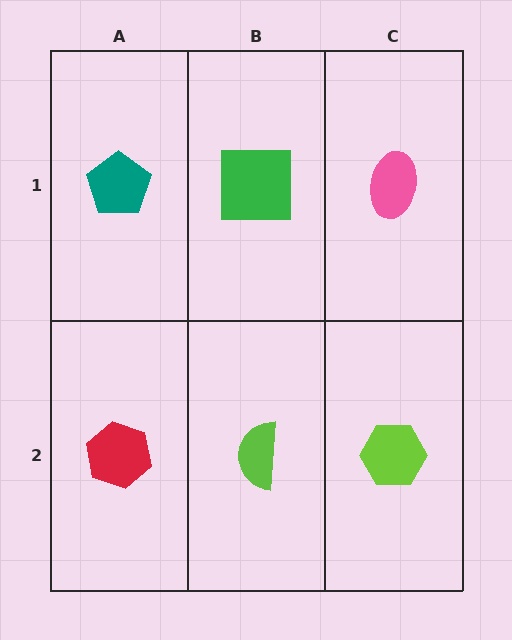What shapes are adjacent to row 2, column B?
A green square (row 1, column B), a red hexagon (row 2, column A), a lime hexagon (row 2, column C).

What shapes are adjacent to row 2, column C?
A pink ellipse (row 1, column C), a lime semicircle (row 2, column B).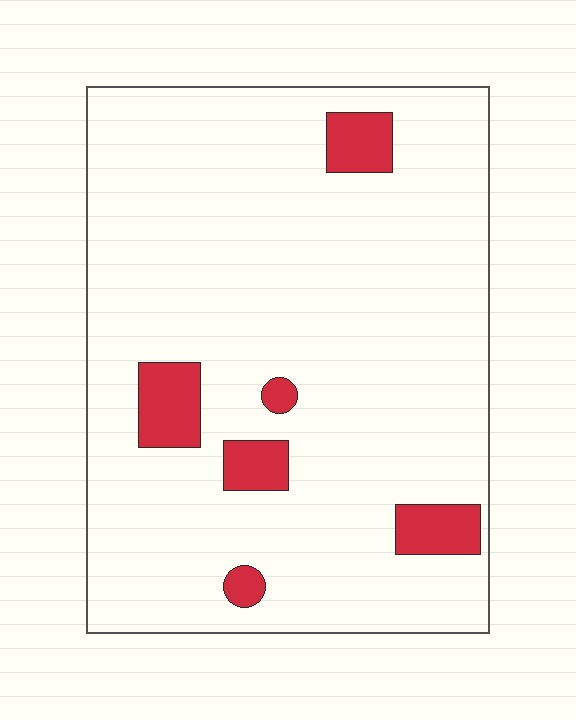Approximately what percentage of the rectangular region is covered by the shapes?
Approximately 10%.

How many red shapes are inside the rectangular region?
6.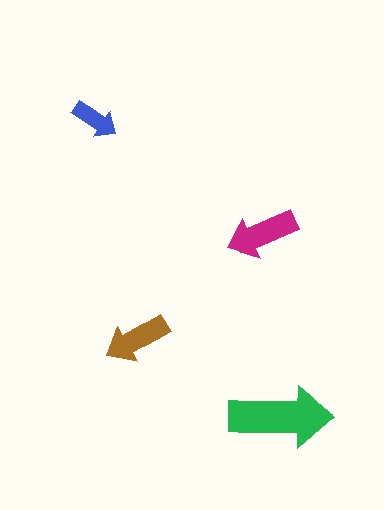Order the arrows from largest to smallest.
the green one, the magenta one, the brown one, the blue one.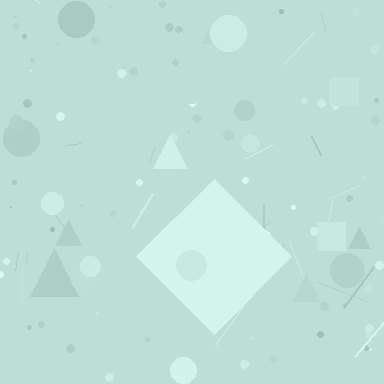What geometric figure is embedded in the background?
A diamond is embedded in the background.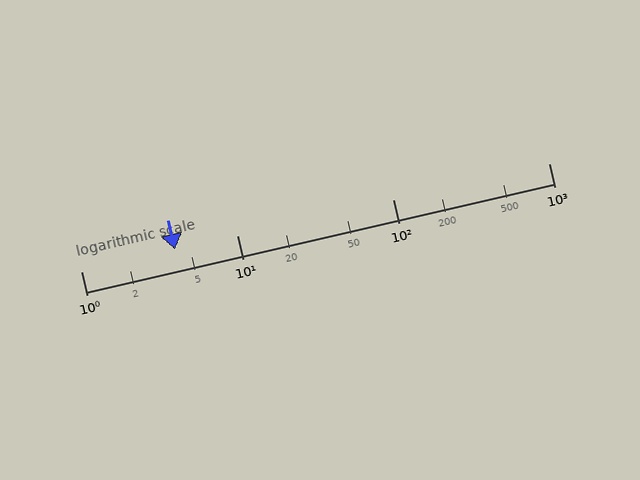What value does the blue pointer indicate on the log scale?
The pointer indicates approximately 4.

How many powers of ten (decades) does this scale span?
The scale spans 3 decades, from 1 to 1000.